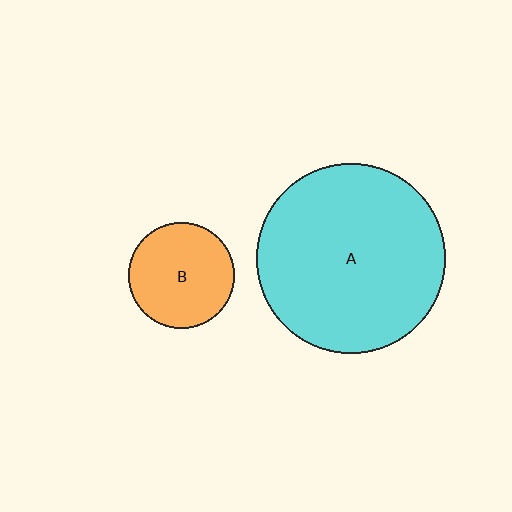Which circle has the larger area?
Circle A (cyan).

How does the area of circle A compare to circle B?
Approximately 3.2 times.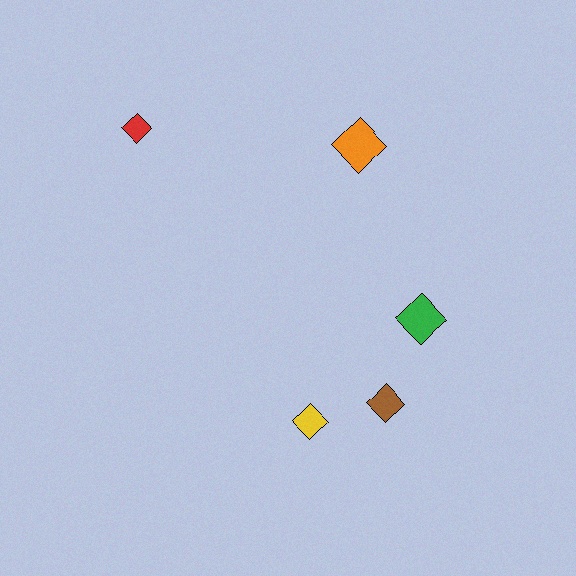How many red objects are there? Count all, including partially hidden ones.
There is 1 red object.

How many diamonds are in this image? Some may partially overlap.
There are 5 diamonds.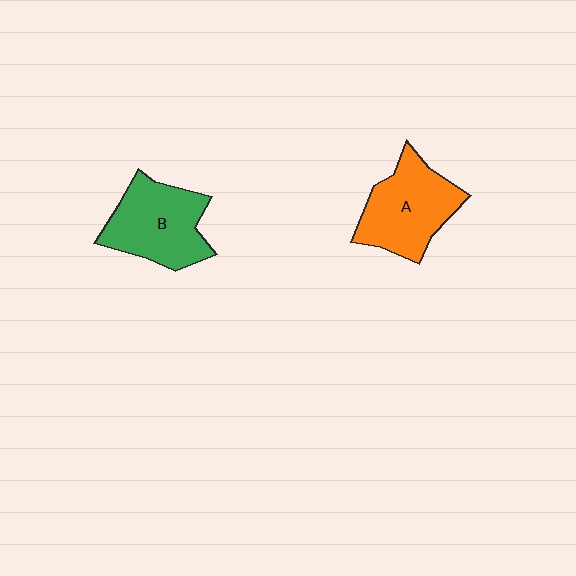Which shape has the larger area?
Shape A (orange).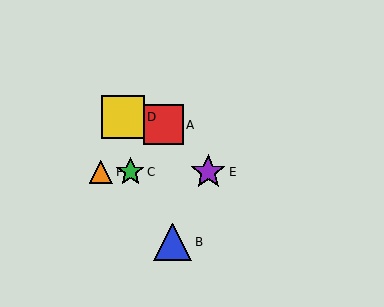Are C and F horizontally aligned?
Yes, both are at y≈172.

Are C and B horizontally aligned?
No, C is at y≈172 and B is at y≈242.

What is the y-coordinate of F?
Object F is at y≈172.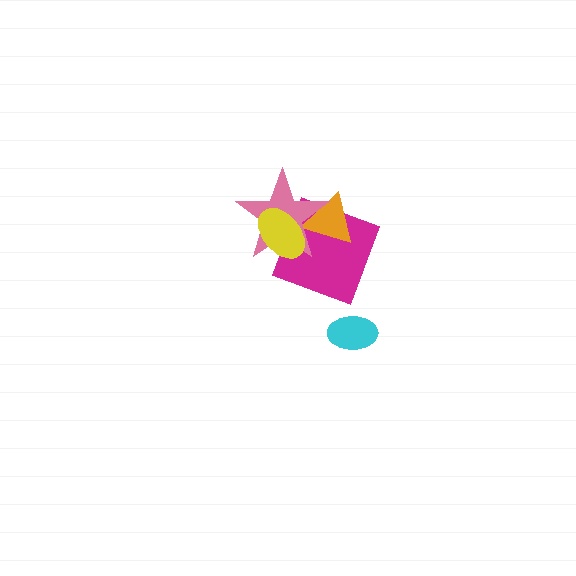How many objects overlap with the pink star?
3 objects overlap with the pink star.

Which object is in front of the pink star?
The yellow ellipse is in front of the pink star.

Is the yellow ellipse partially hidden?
No, no other shape covers it.